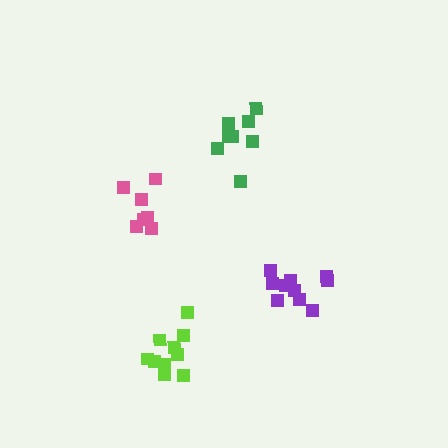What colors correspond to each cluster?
The clusters are colored: purple, pink, lime, green.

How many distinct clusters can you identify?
There are 4 distinct clusters.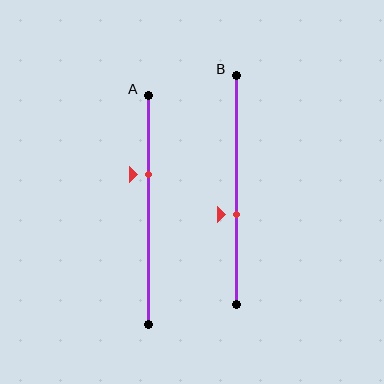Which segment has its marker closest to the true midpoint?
Segment B has its marker closest to the true midpoint.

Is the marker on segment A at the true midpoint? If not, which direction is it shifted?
No, the marker on segment A is shifted upward by about 15% of the segment length.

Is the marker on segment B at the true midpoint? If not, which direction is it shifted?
No, the marker on segment B is shifted downward by about 11% of the segment length.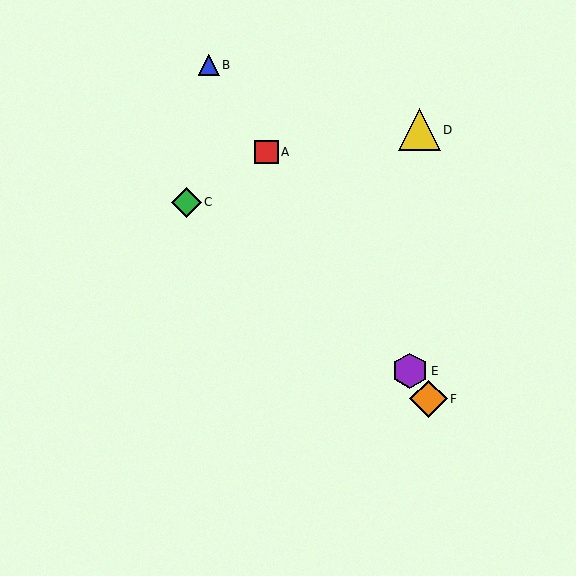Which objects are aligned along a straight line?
Objects A, B, E, F are aligned along a straight line.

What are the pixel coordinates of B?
Object B is at (209, 65).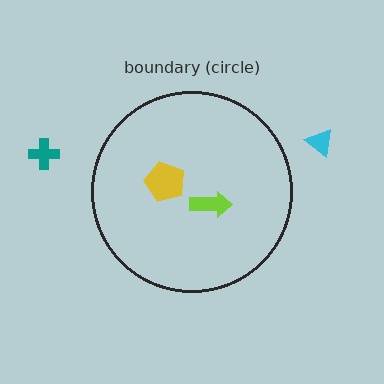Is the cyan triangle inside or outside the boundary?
Outside.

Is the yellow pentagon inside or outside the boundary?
Inside.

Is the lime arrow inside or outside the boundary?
Inside.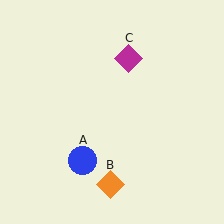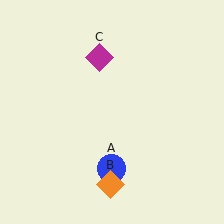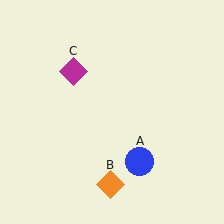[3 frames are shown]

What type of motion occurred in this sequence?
The blue circle (object A), magenta diamond (object C) rotated counterclockwise around the center of the scene.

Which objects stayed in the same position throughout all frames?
Orange diamond (object B) remained stationary.